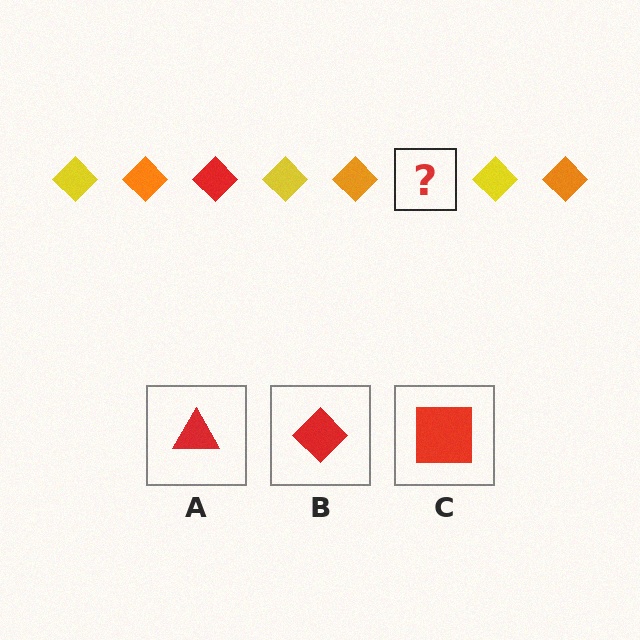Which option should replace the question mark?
Option B.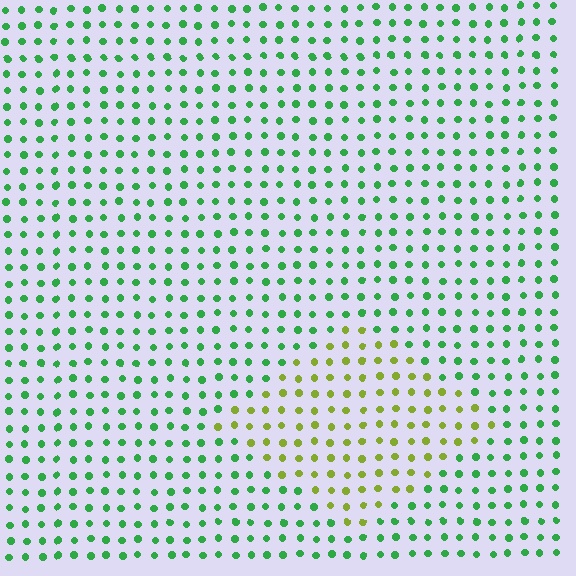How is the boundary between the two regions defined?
The boundary is defined purely by a slight shift in hue (about 53 degrees). Spacing, size, and orientation are identical on both sides.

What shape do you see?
I see a diamond.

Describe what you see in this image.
The image is filled with small green elements in a uniform arrangement. A diamond-shaped region is visible where the elements are tinted to a slightly different hue, forming a subtle color boundary.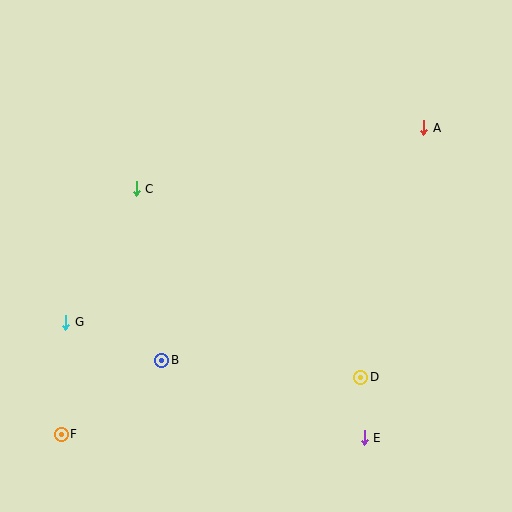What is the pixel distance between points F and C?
The distance between F and C is 257 pixels.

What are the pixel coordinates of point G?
Point G is at (66, 322).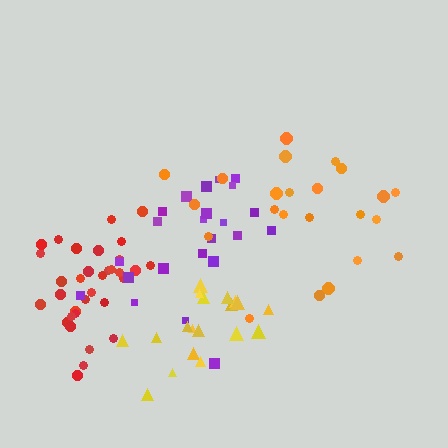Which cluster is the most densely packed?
Red.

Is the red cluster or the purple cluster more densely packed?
Red.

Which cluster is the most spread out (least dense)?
Purple.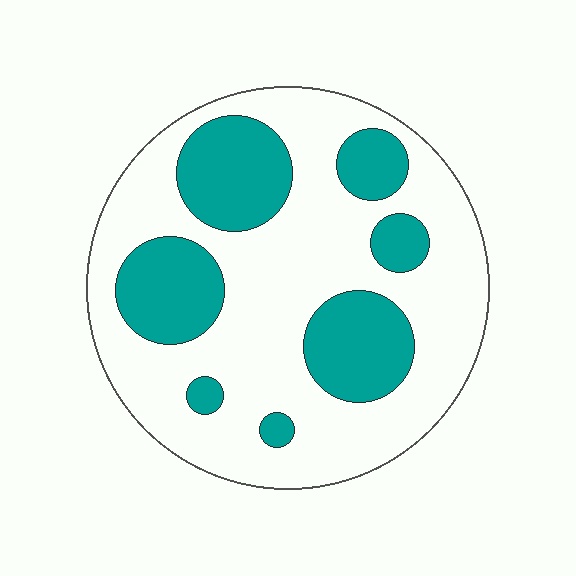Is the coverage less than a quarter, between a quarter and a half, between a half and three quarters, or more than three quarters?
Between a quarter and a half.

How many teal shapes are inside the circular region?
7.